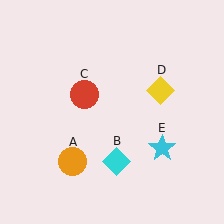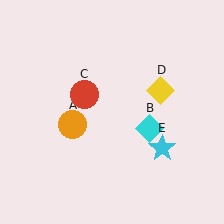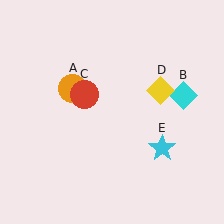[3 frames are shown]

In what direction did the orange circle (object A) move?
The orange circle (object A) moved up.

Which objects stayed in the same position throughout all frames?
Red circle (object C) and yellow diamond (object D) and cyan star (object E) remained stationary.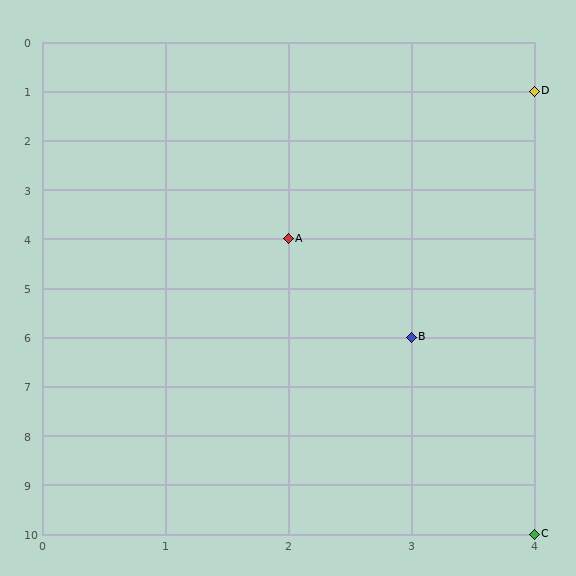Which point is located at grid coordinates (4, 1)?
Point D is at (4, 1).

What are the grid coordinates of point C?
Point C is at grid coordinates (4, 10).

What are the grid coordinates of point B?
Point B is at grid coordinates (3, 6).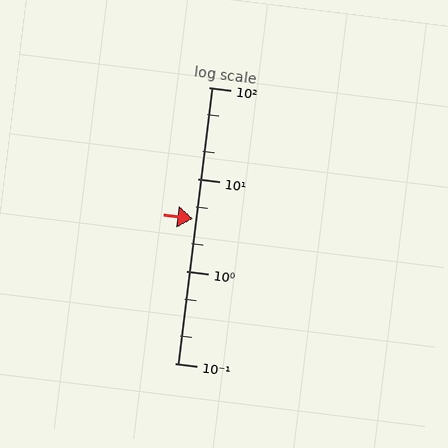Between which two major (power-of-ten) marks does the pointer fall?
The pointer is between 1 and 10.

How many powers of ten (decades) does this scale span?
The scale spans 3 decades, from 0.1 to 100.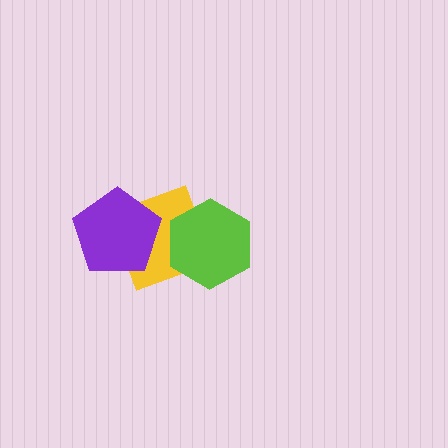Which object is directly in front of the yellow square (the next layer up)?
The lime hexagon is directly in front of the yellow square.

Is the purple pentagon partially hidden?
No, no other shape covers it.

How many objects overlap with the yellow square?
2 objects overlap with the yellow square.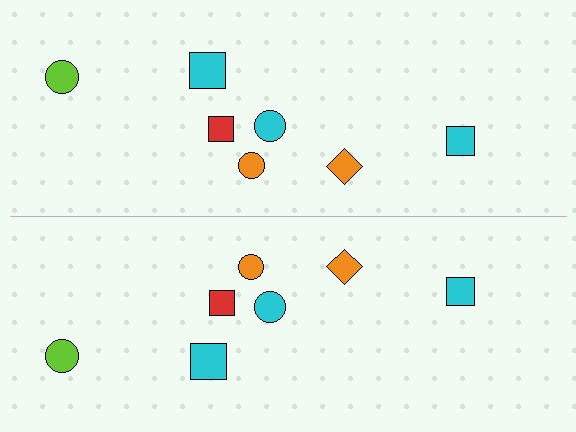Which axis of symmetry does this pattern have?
The pattern has a horizontal axis of symmetry running through the center of the image.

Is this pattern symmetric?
Yes, this pattern has bilateral (reflection) symmetry.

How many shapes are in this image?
There are 14 shapes in this image.